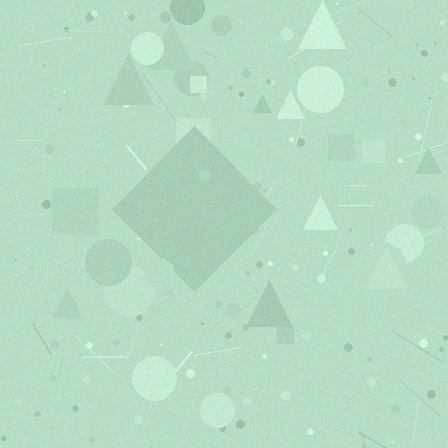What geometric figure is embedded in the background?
A diamond is embedded in the background.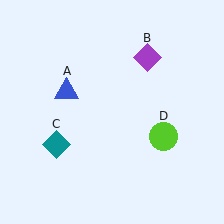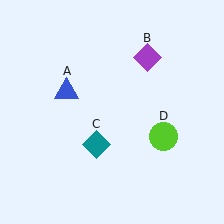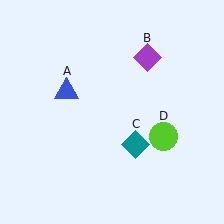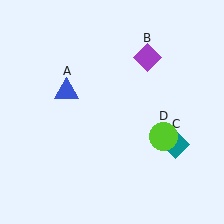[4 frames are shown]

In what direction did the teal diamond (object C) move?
The teal diamond (object C) moved right.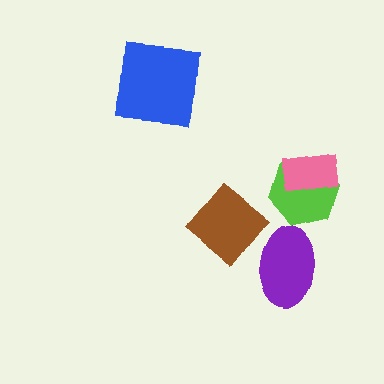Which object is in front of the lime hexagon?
The pink rectangle is in front of the lime hexagon.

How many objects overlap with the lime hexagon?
1 object overlaps with the lime hexagon.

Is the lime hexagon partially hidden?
Yes, it is partially covered by another shape.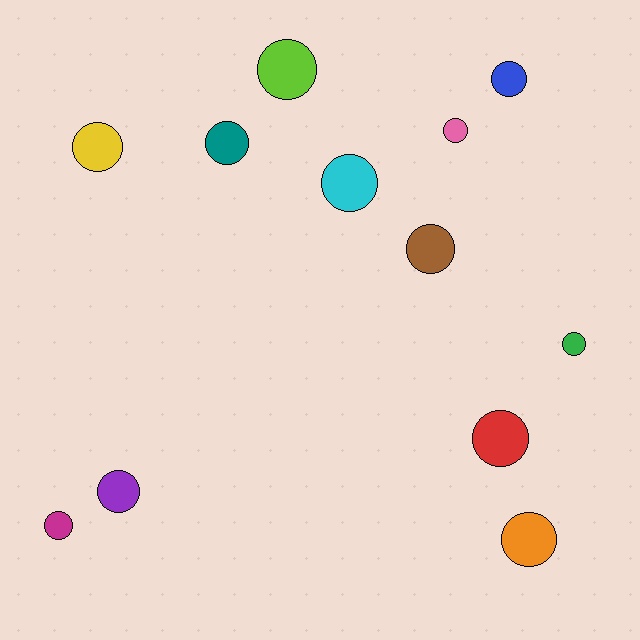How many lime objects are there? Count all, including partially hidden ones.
There is 1 lime object.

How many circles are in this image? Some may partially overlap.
There are 12 circles.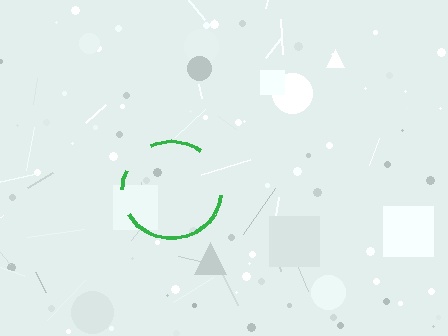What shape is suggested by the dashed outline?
The dashed outline suggests a circle.